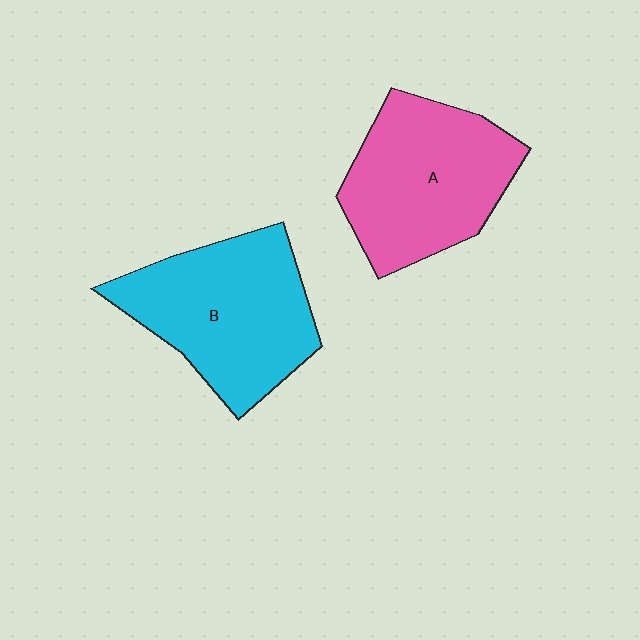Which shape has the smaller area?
Shape A (pink).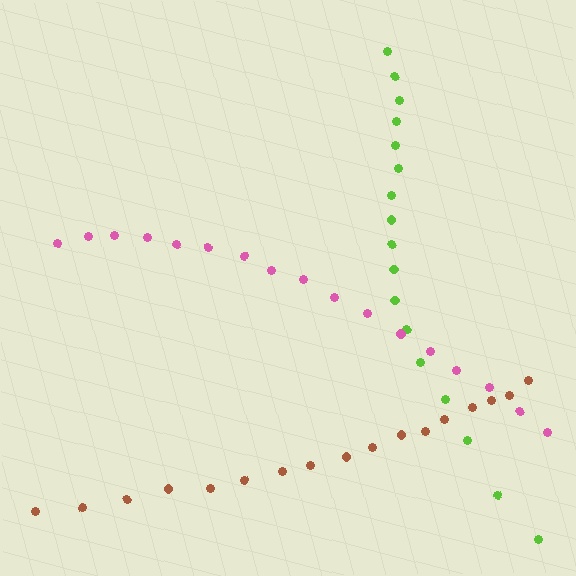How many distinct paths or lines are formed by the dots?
There are 3 distinct paths.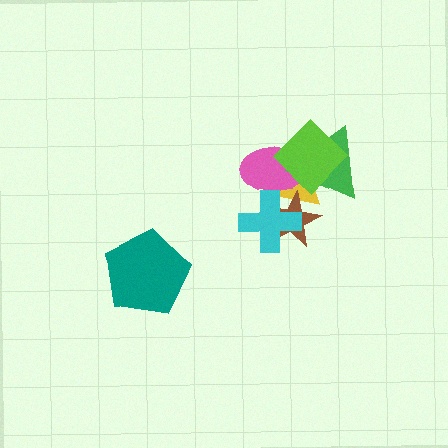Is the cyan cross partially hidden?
No, no other shape covers it.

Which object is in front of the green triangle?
The lime diamond is in front of the green triangle.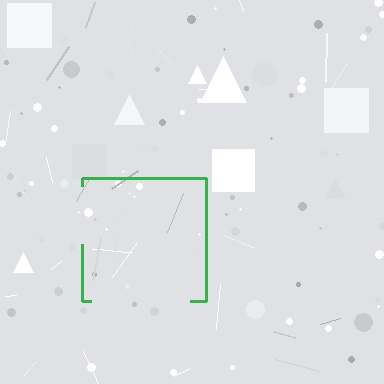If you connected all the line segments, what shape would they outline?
They would outline a square.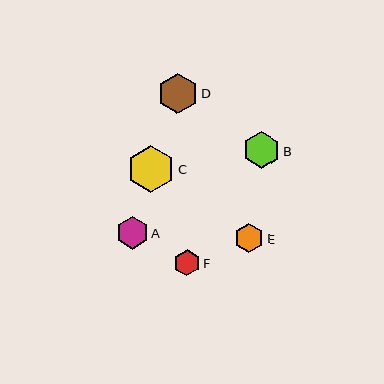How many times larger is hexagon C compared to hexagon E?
Hexagon C is approximately 1.6 times the size of hexagon E.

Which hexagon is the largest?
Hexagon C is the largest with a size of approximately 47 pixels.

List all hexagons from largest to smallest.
From largest to smallest: C, D, B, A, E, F.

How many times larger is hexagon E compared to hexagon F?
Hexagon E is approximately 1.1 times the size of hexagon F.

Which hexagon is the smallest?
Hexagon F is the smallest with a size of approximately 26 pixels.